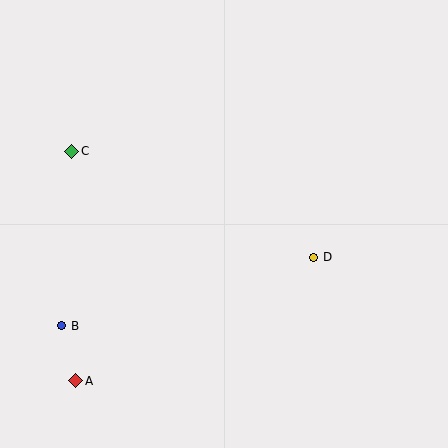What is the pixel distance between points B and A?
The distance between B and A is 57 pixels.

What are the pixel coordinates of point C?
Point C is at (72, 151).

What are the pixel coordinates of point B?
Point B is at (62, 326).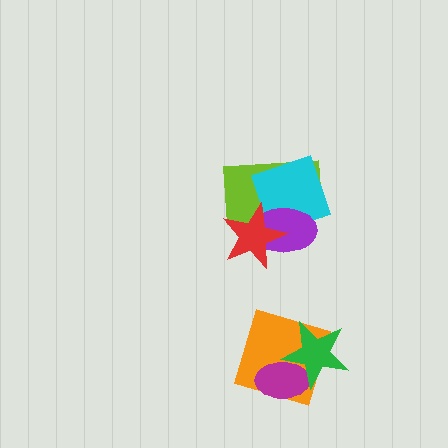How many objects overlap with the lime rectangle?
3 objects overlap with the lime rectangle.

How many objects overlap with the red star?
3 objects overlap with the red star.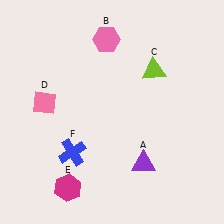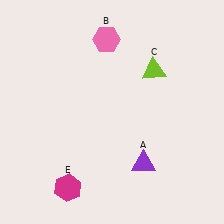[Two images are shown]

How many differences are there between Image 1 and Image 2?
There are 2 differences between the two images.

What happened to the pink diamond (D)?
The pink diamond (D) was removed in Image 2. It was in the top-left area of Image 1.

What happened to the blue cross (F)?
The blue cross (F) was removed in Image 2. It was in the bottom-left area of Image 1.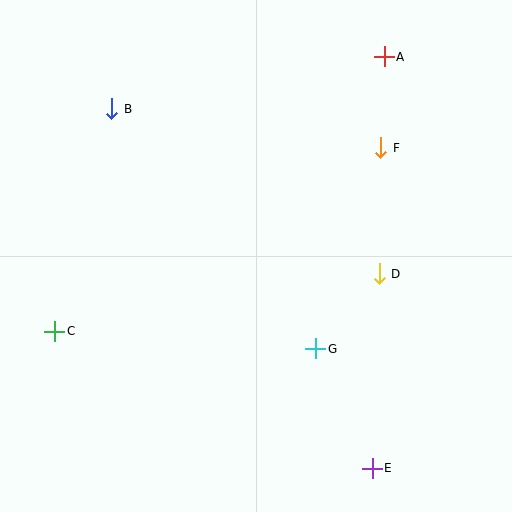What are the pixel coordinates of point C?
Point C is at (55, 331).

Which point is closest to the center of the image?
Point G at (316, 349) is closest to the center.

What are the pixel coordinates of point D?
Point D is at (379, 274).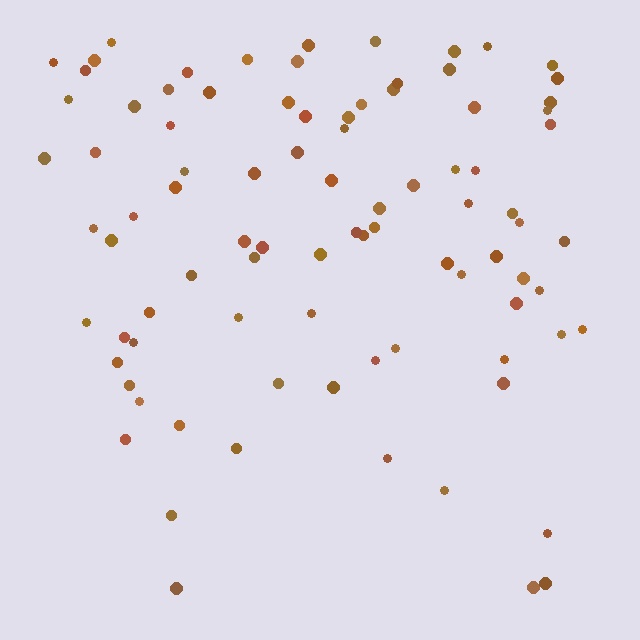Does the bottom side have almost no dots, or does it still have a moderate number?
Still a moderate number, just noticeably fewer than the top.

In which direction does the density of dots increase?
From bottom to top, with the top side densest.